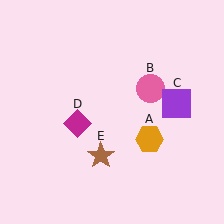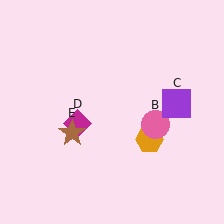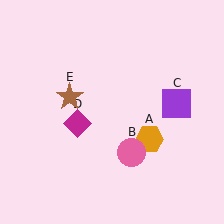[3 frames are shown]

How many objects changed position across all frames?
2 objects changed position: pink circle (object B), brown star (object E).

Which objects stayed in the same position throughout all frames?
Orange hexagon (object A) and purple square (object C) and magenta diamond (object D) remained stationary.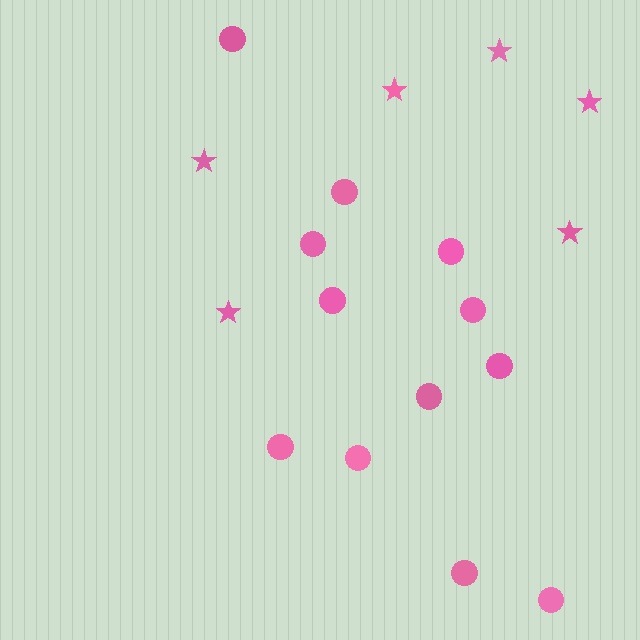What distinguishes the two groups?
There are 2 groups: one group of circles (12) and one group of stars (6).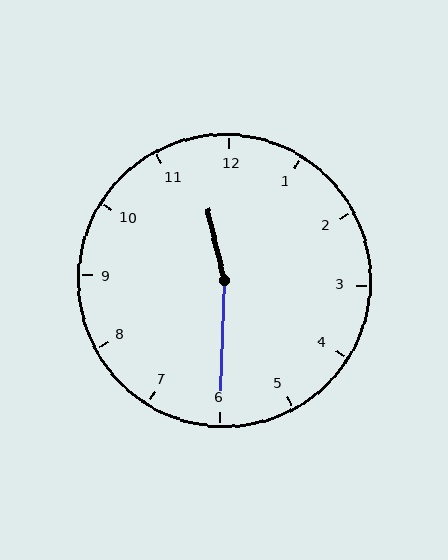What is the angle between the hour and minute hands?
Approximately 165 degrees.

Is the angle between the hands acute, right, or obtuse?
It is obtuse.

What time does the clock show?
11:30.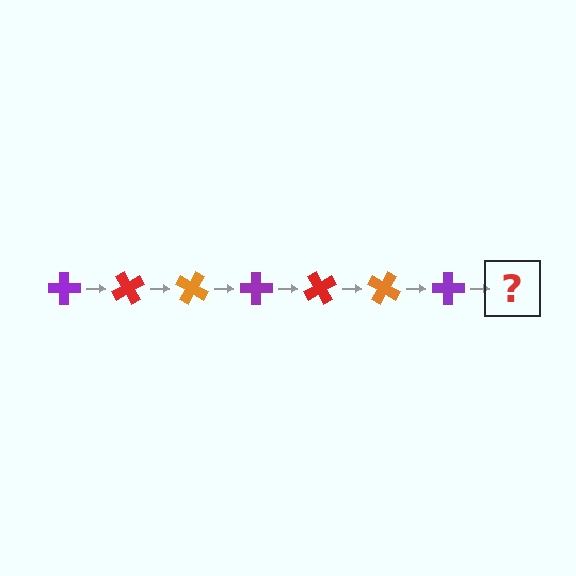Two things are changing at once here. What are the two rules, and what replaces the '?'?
The two rules are that it rotates 60 degrees each step and the color cycles through purple, red, and orange. The '?' should be a red cross, rotated 420 degrees from the start.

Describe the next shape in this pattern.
It should be a red cross, rotated 420 degrees from the start.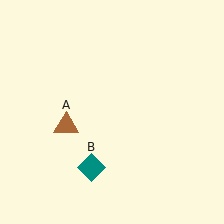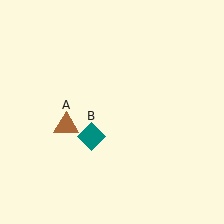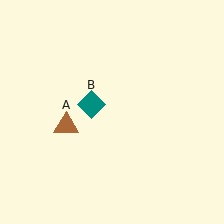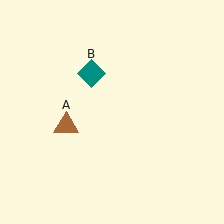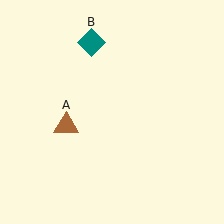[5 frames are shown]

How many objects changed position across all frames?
1 object changed position: teal diamond (object B).